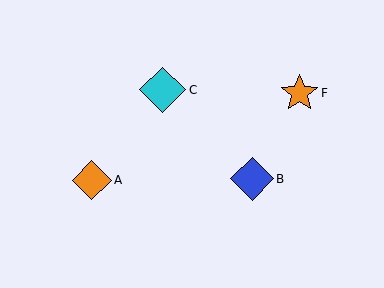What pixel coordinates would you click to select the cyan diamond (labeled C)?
Click at (163, 90) to select the cyan diamond C.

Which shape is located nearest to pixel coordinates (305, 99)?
The orange star (labeled F) at (300, 93) is nearest to that location.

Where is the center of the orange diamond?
The center of the orange diamond is at (92, 180).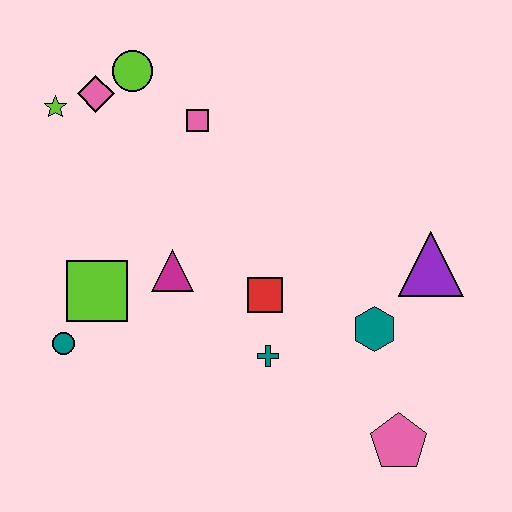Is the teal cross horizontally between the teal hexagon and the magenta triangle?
Yes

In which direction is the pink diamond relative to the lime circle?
The pink diamond is to the left of the lime circle.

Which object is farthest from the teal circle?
The purple triangle is farthest from the teal circle.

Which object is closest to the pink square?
The lime circle is closest to the pink square.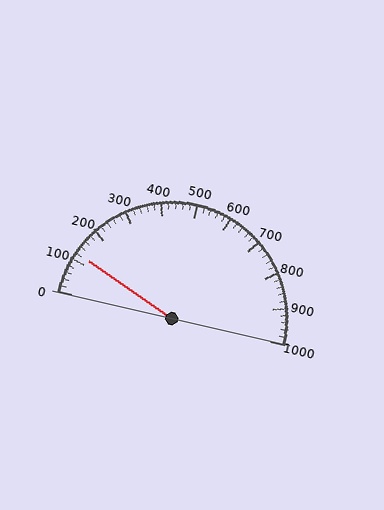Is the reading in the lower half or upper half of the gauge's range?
The reading is in the lower half of the range (0 to 1000).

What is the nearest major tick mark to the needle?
The nearest major tick mark is 100.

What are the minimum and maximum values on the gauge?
The gauge ranges from 0 to 1000.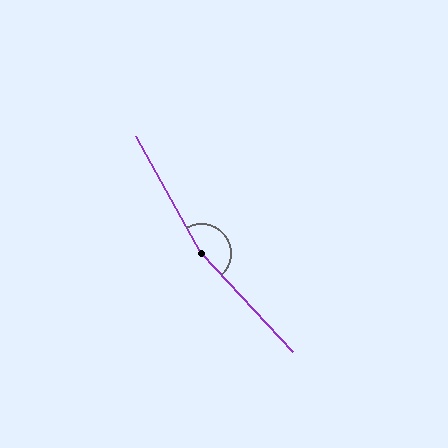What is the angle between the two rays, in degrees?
Approximately 166 degrees.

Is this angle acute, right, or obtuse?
It is obtuse.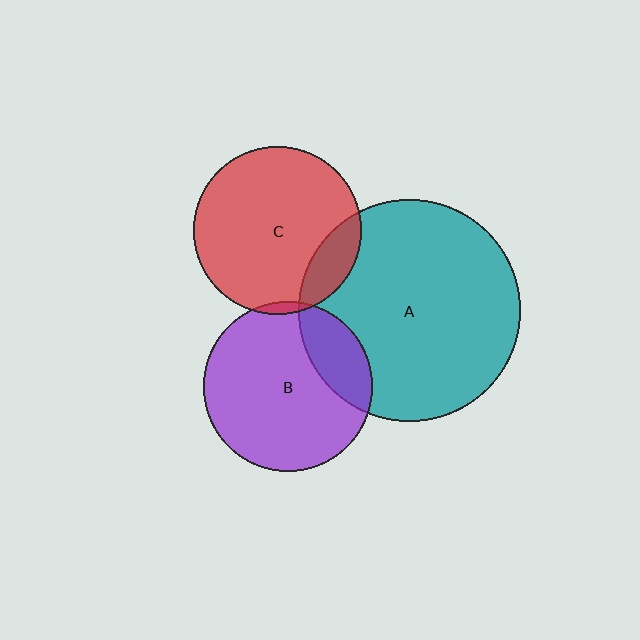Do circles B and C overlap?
Yes.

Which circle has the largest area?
Circle A (teal).